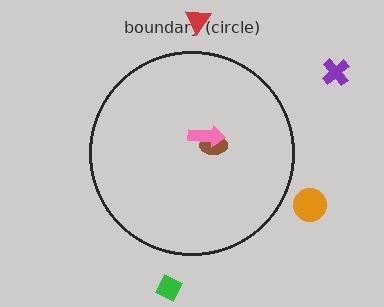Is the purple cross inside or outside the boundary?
Outside.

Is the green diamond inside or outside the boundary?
Outside.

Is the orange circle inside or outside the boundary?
Outside.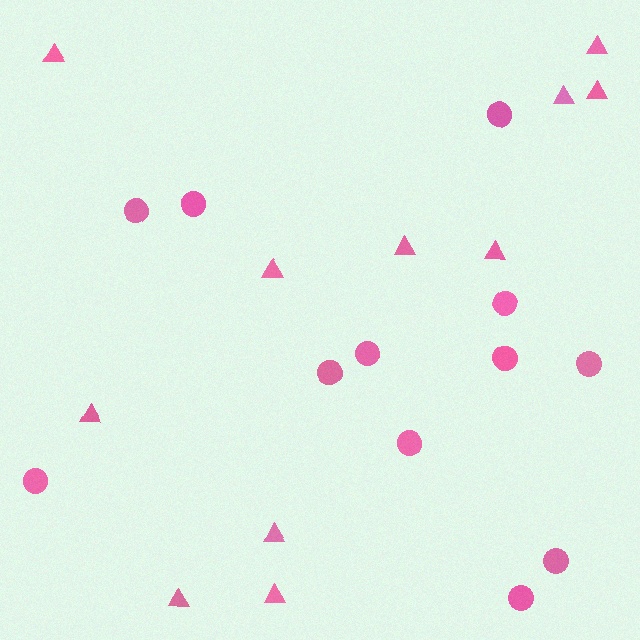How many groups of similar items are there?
There are 2 groups: one group of triangles (11) and one group of circles (12).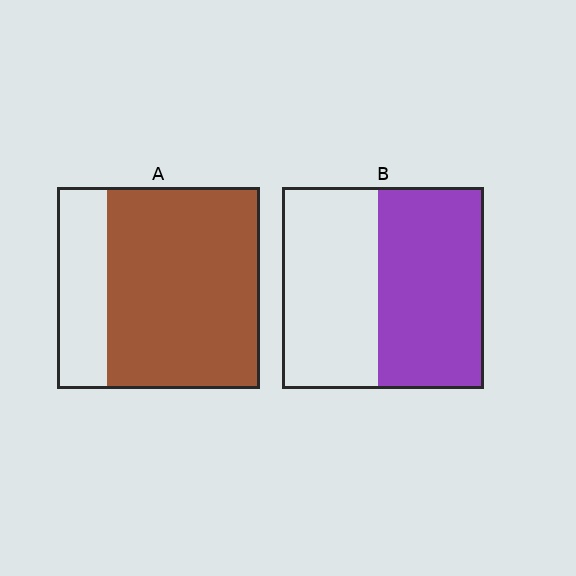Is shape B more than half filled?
Roughly half.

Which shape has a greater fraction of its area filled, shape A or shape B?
Shape A.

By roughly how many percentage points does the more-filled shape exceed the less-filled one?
By roughly 25 percentage points (A over B).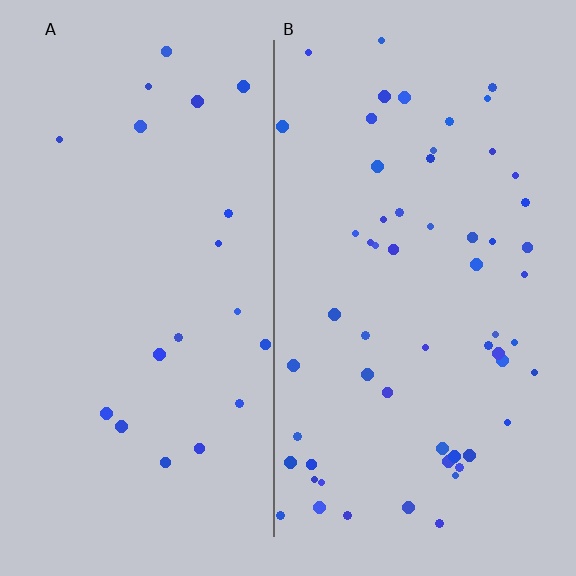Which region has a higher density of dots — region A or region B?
B (the right).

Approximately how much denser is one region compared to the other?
Approximately 2.9× — region B over region A.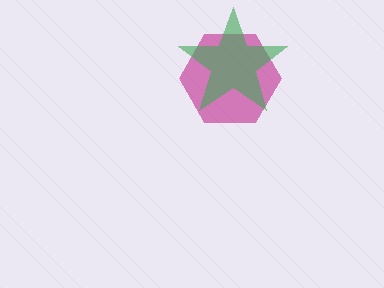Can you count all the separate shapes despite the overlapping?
Yes, there are 2 separate shapes.